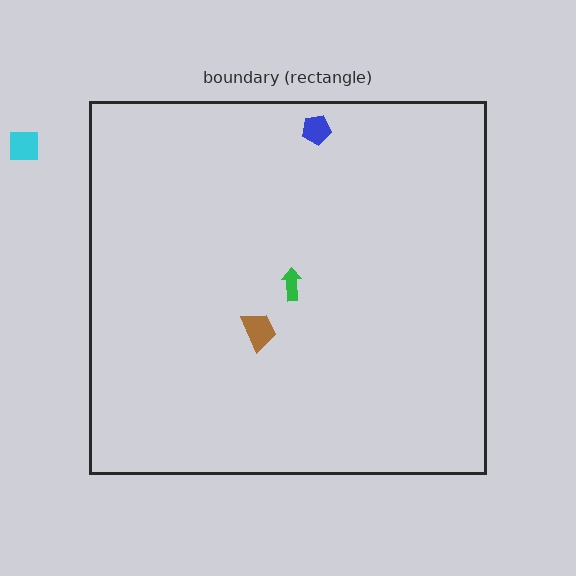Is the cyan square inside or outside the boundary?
Outside.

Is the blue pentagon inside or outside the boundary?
Inside.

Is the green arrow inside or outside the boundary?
Inside.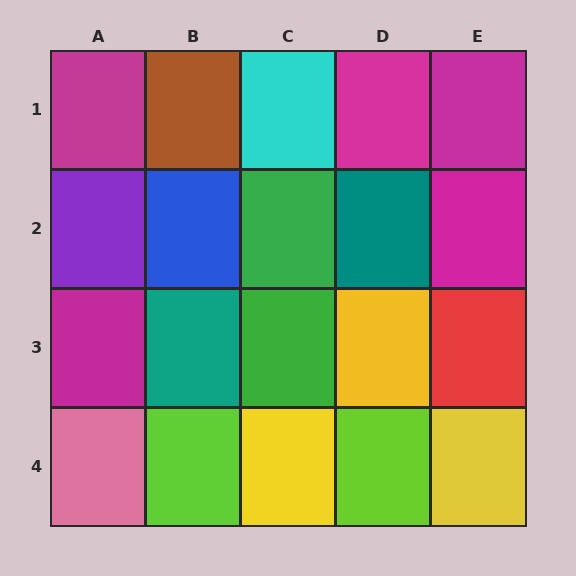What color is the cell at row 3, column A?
Magenta.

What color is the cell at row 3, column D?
Yellow.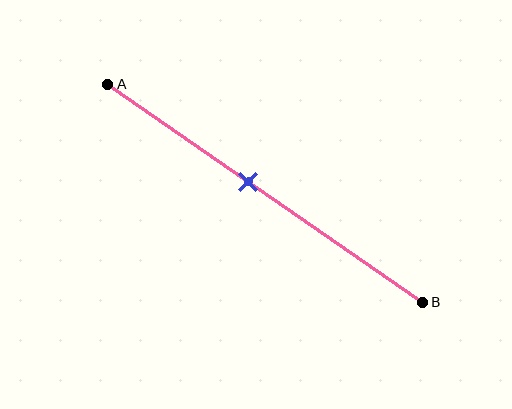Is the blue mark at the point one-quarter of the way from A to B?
No, the mark is at about 45% from A, not at the 25% one-quarter point.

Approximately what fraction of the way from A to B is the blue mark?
The blue mark is approximately 45% of the way from A to B.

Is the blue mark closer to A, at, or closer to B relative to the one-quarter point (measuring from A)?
The blue mark is closer to point B than the one-quarter point of segment AB.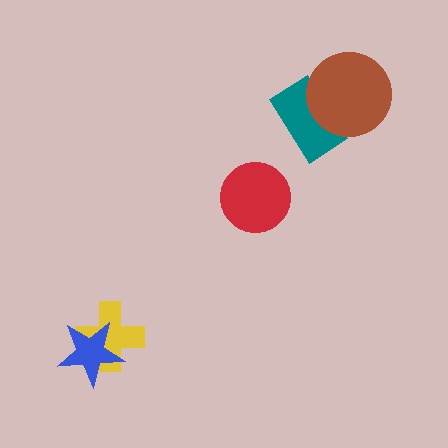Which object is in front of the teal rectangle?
The brown circle is in front of the teal rectangle.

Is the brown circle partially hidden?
No, no other shape covers it.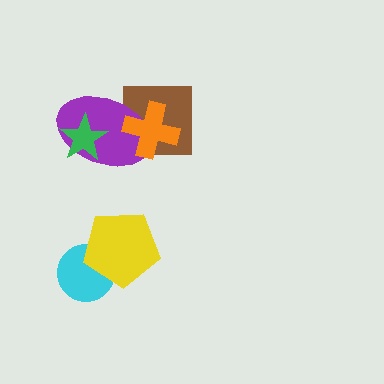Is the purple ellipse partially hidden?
Yes, it is partially covered by another shape.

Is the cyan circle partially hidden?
Yes, it is partially covered by another shape.